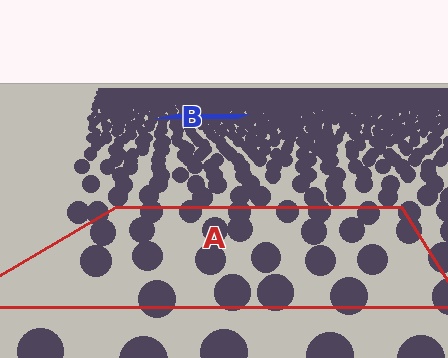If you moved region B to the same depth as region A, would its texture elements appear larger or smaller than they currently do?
They would appear larger. At a closer depth, the same texture elements are projected at a bigger on-screen size.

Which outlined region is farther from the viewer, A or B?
Region B is farther from the viewer — the texture elements inside it appear smaller and more densely packed.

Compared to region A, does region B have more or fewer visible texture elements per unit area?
Region B has more texture elements per unit area — they are packed more densely because it is farther away.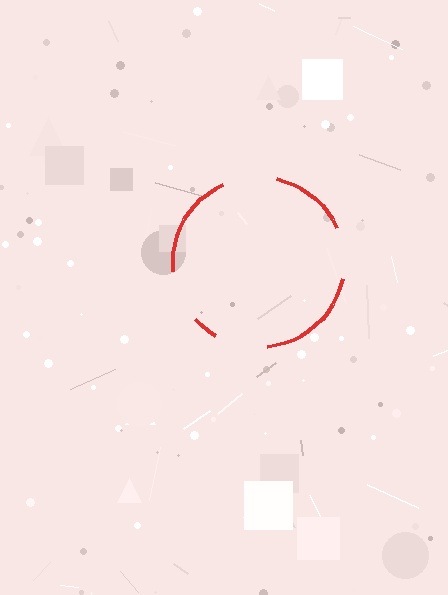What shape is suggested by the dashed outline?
The dashed outline suggests a circle.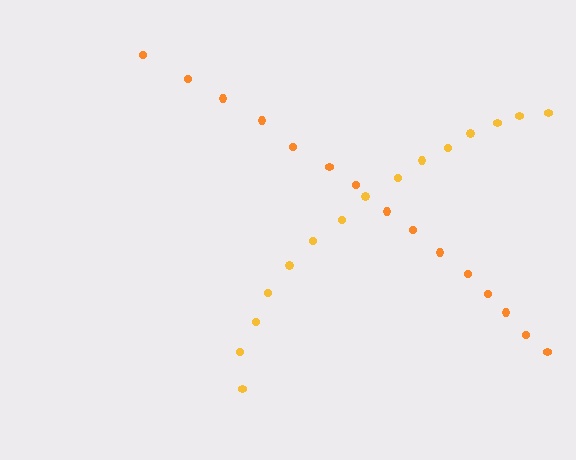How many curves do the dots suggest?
There are 2 distinct paths.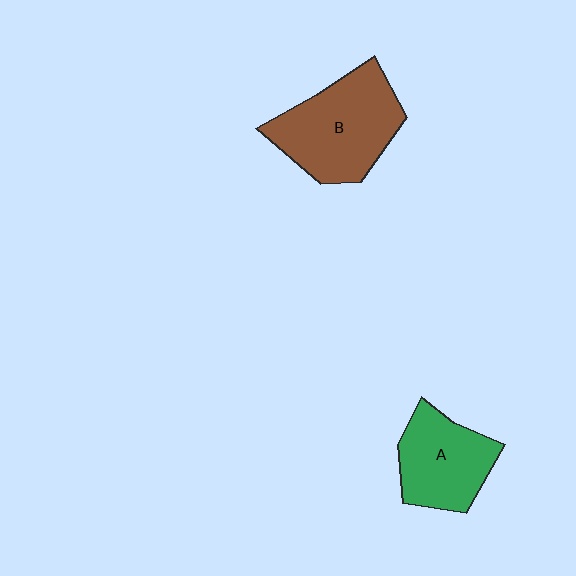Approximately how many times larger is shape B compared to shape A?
Approximately 1.3 times.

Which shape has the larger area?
Shape B (brown).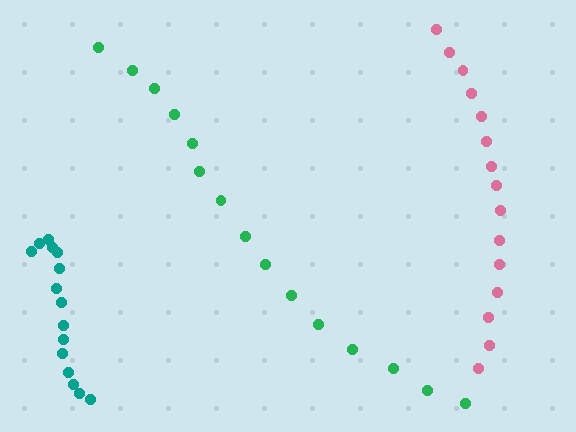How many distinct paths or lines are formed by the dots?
There are 3 distinct paths.